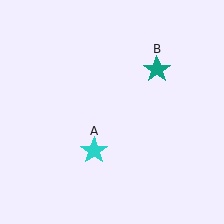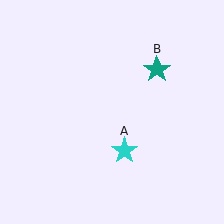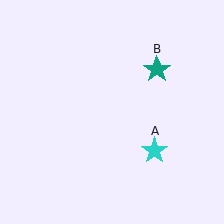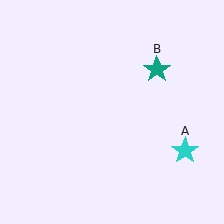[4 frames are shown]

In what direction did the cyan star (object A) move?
The cyan star (object A) moved right.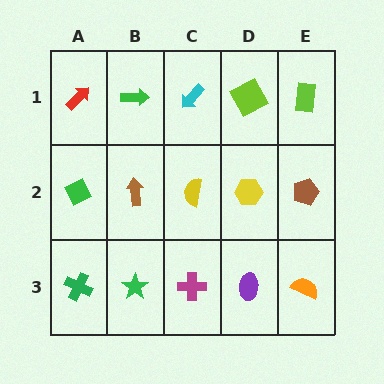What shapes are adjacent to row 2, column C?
A cyan arrow (row 1, column C), a magenta cross (row 3, column C), a brown arrow (row 2, column B), a yellow hexagon (row 2, column D).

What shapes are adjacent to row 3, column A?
A green diamond (row 2, column A), a green star (row 3, column B).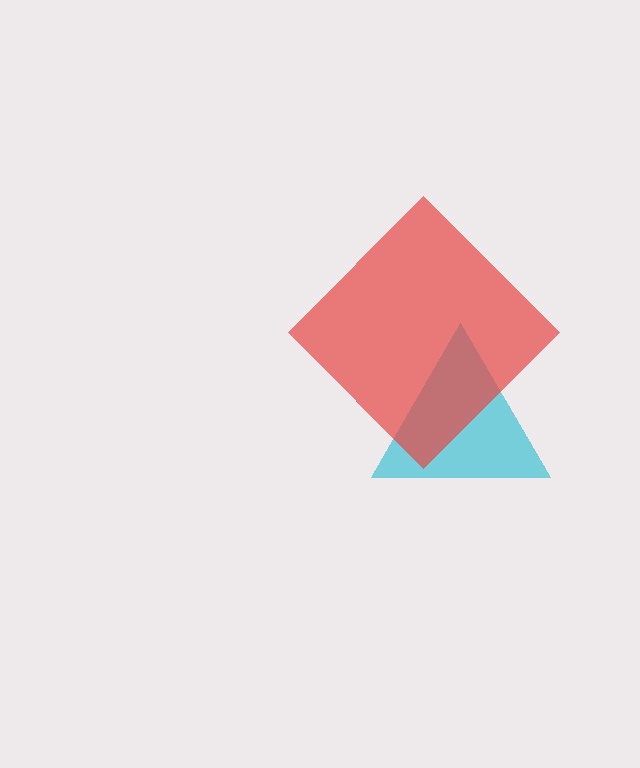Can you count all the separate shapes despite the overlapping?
Yes, there are 2 separate shapes.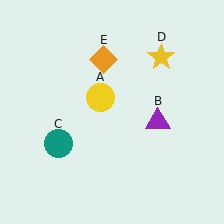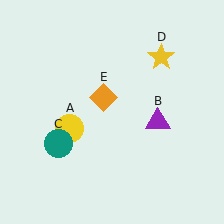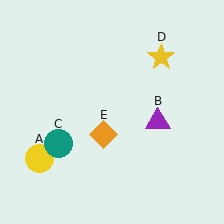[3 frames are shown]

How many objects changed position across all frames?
2 objects changed position: yellow circle (object A), orange diamond (object E).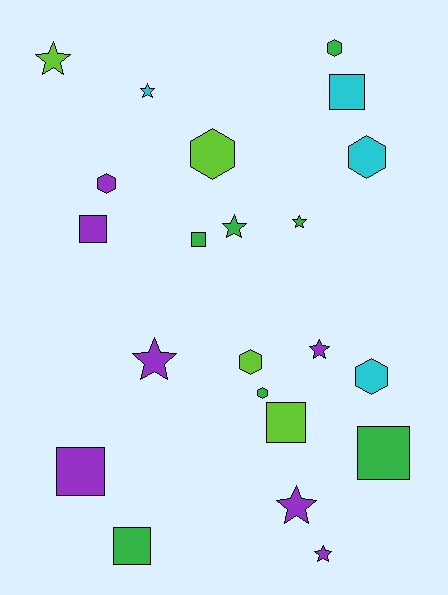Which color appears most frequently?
Green, with 7 objects.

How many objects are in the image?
There are 22 objects.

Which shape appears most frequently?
Star, with 8 objects.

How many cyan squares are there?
There is 1 cyan square.